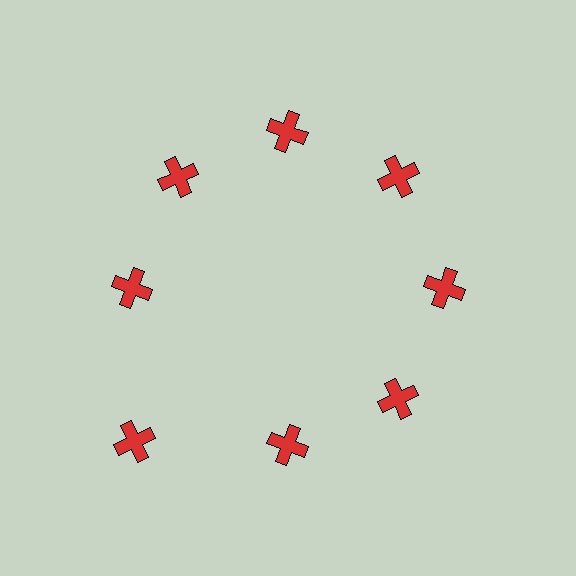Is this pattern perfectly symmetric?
No. The 8 red crosses are arranged in a ring, but one element near the 8 o'clock position is pushed outward from the center, breaking the 8-fold rotational symmetry.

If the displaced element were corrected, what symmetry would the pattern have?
It would have 8-fold rotational symmetry — the pattern would map onto itself every 45 degrees.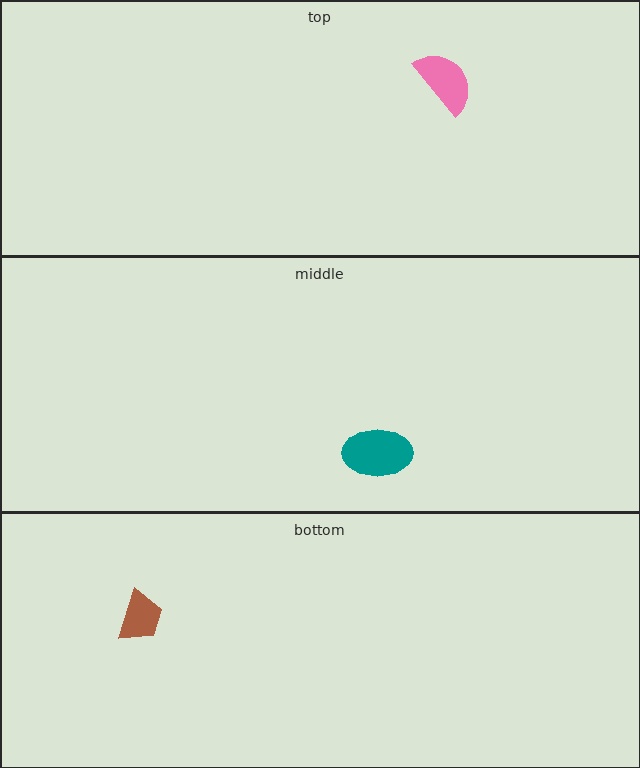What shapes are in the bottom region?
The brown trapezoid.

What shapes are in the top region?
The pink semicircle.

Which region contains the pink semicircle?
The top region.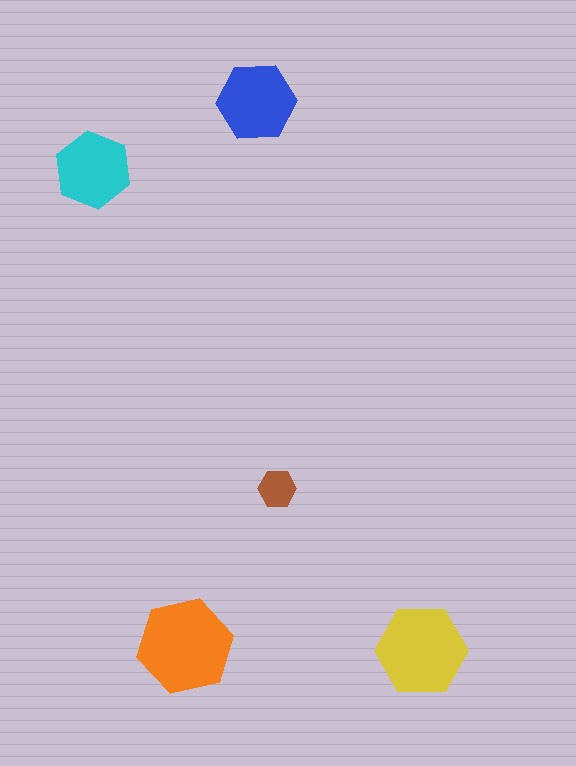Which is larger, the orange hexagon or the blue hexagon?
The orange one.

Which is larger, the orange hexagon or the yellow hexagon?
The orange one.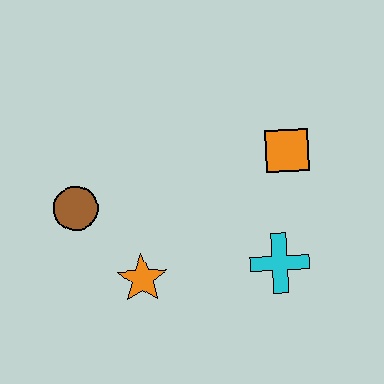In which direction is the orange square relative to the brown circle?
The orange square is to the right of the brown circle.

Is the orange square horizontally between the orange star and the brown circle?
No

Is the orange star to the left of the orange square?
Yes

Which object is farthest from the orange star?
The orange square is farthest from the orange star.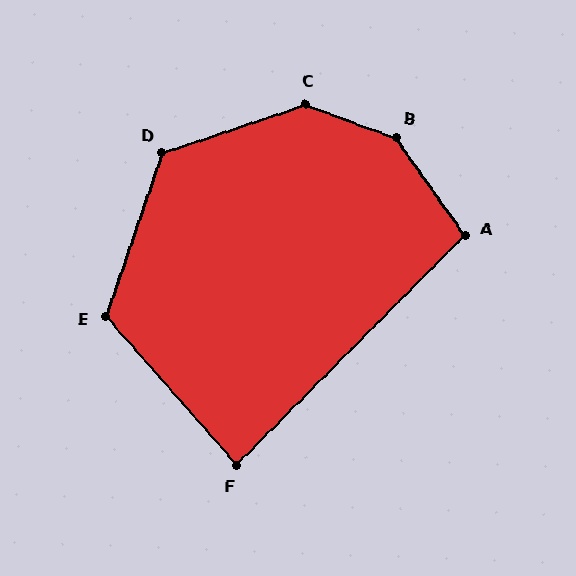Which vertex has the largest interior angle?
B, at approximately 146 degrees.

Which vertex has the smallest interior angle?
F, at approximately 86 degrees.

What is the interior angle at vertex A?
Approximately 100 degrees (obtuse).